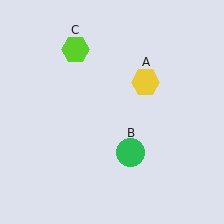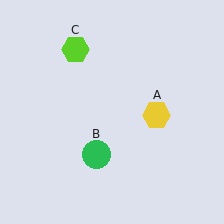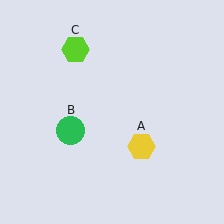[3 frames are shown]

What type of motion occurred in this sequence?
The yellow hexagon (object A), green circle (object B) rotated clockwise around the center of the scene.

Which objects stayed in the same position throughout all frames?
Lime hexagon (object C) remained stationary.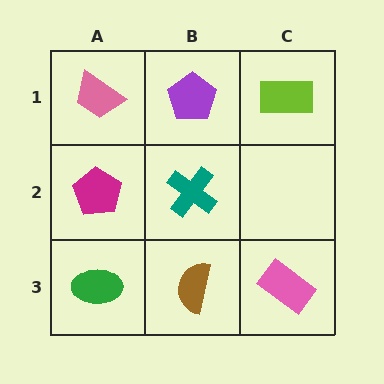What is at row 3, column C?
A pink rectangle.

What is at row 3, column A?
A green ellipse.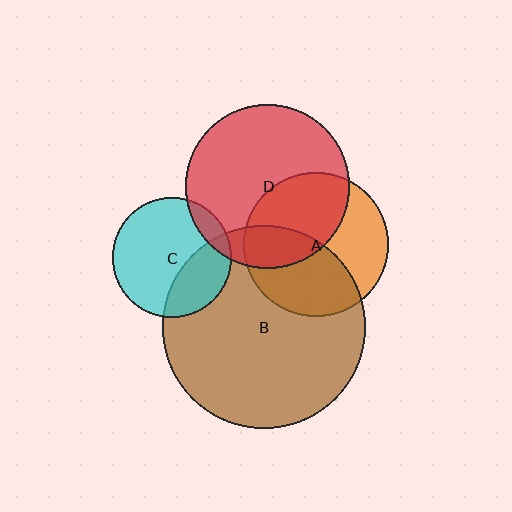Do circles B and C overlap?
Yes.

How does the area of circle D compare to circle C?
Approximately 1.9 times.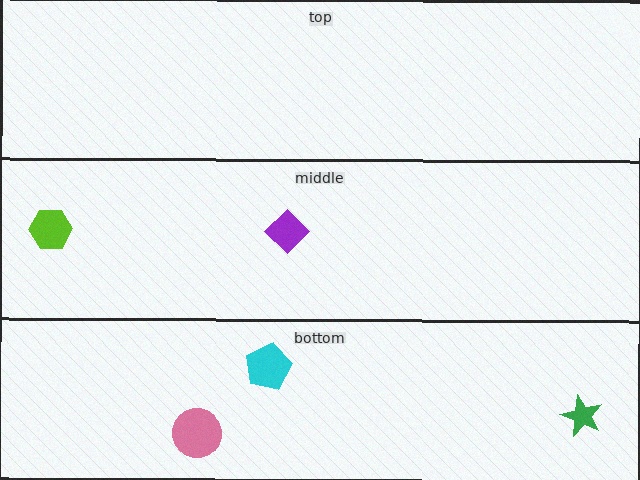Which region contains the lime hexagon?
The middle region.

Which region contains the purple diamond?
The middle region.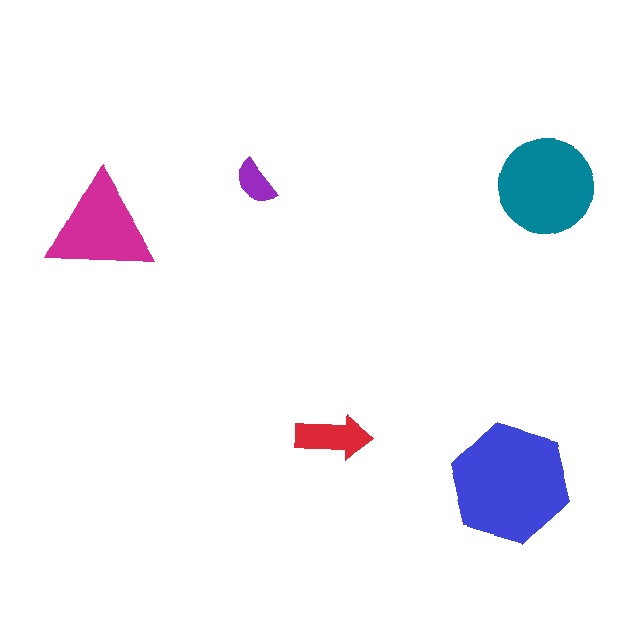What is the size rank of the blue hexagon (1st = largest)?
1st.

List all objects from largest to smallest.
The blue hexagon, the teal circle, the magenta triangle, the red arrow, the purple semicircle.